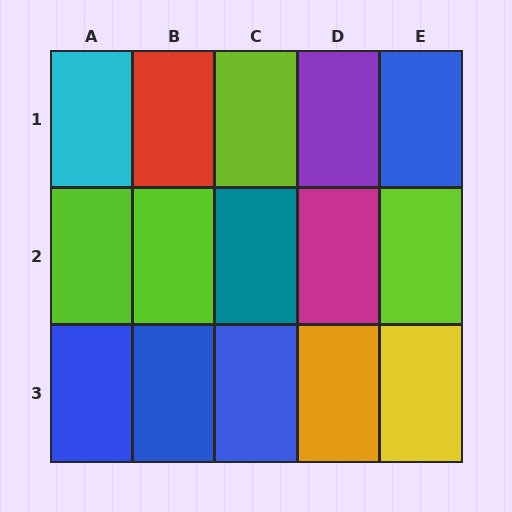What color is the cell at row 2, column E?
Lime.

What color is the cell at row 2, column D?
Magenta.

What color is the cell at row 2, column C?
Teal.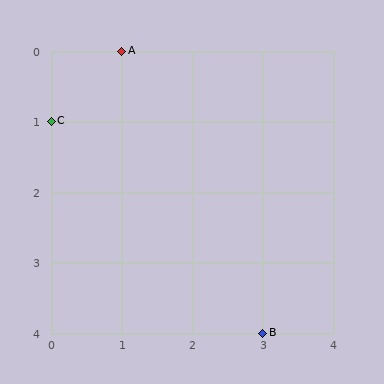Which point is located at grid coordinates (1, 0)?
Point A is at (1, 0).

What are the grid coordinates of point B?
Point B is at grid coordinates (3, 4).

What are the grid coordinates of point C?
Point C is at grid coordinates (0, 1).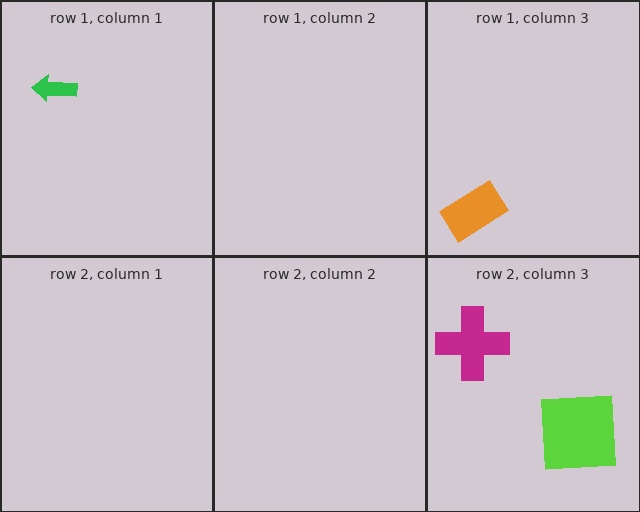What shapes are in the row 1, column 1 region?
The green arrow.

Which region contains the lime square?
The row 2, column 3 region.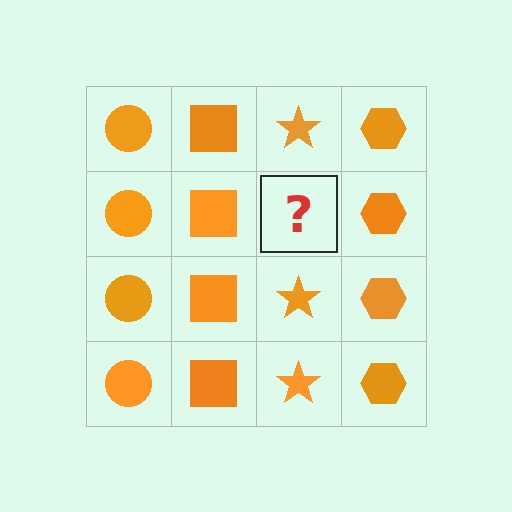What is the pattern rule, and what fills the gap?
The rule is that each column has a consistent shape. The gap should be filled with an orange star.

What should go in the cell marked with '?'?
The missing cell should contain an orange star.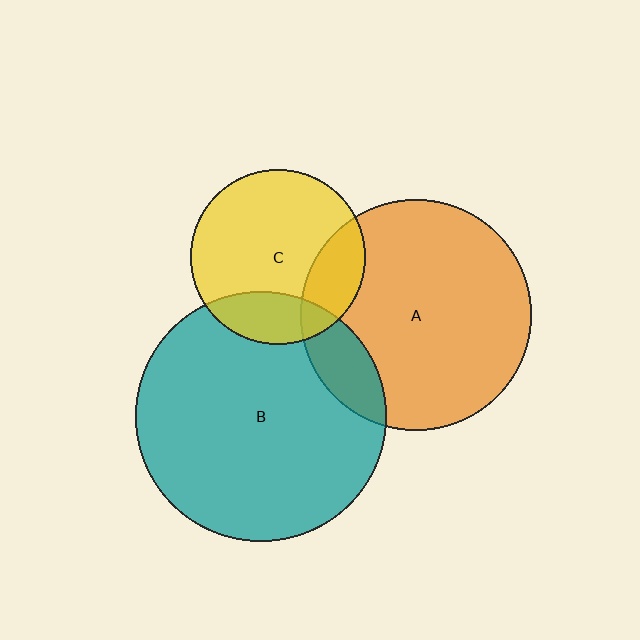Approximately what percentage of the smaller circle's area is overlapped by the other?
Approximately 20%.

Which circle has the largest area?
Circle B (teal).